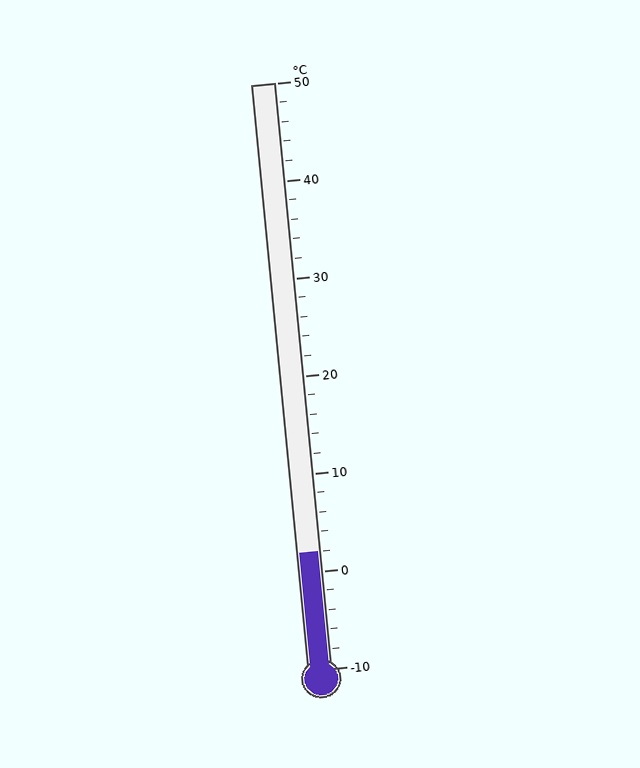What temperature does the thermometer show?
The thermometer shows approximately 2°C.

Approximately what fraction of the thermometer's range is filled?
The thermometer is filled to approximately 20% of its range.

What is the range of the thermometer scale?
The thermometer scale ranges from -10°C to 50°C.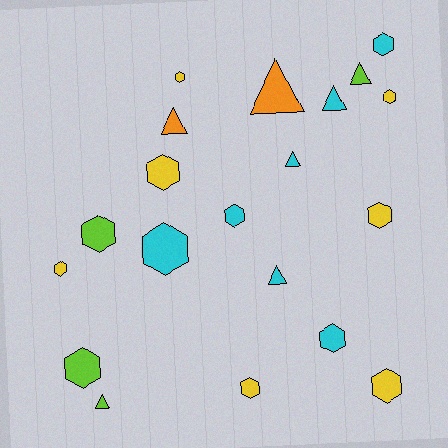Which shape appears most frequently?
Hexagon, with 13 objects.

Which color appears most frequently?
Yellow, with 7 objects.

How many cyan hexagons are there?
There are 4 cyan hexagons.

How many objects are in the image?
There are 20 objects.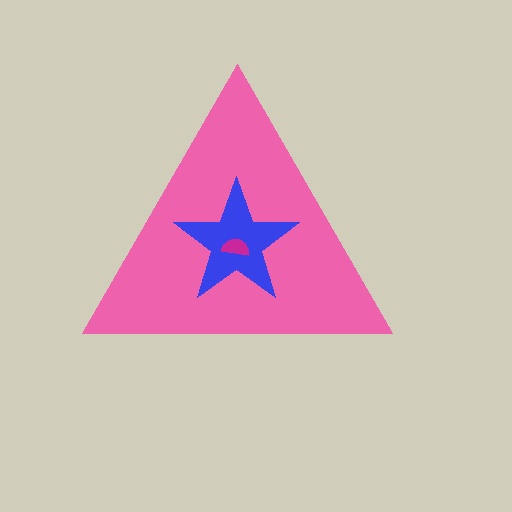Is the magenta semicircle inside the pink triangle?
Yes.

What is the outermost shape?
The pink triangle.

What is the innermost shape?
The magenta semicircle.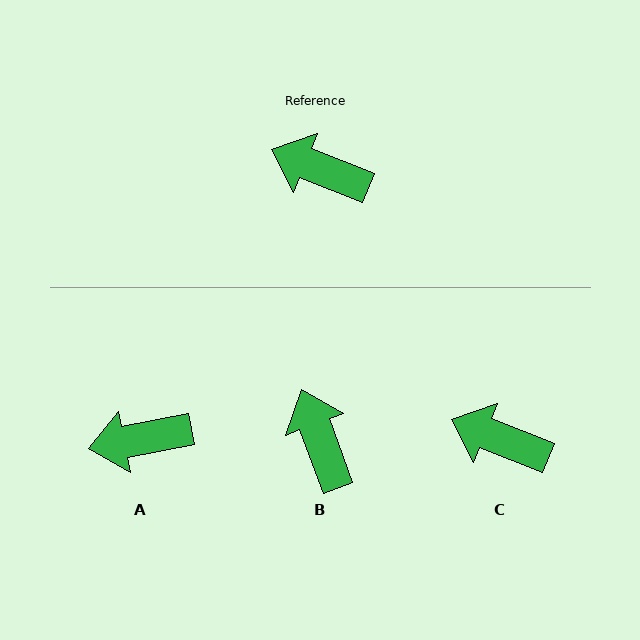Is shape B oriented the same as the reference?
No, it is off by about 48 degrees.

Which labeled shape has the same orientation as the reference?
C.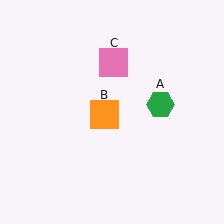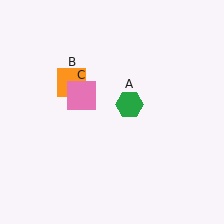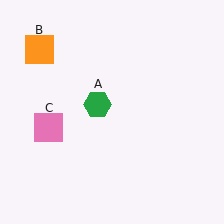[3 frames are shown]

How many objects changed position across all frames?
3 objects changed position: green hexagon (object A), orange square (object B), pink square (object C).